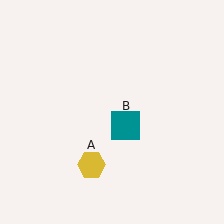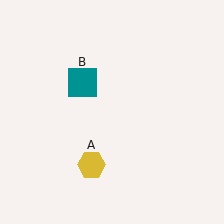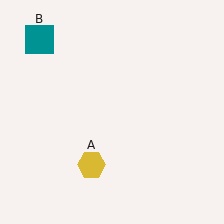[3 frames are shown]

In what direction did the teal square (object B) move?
The teal square (object B) moved up and to the left.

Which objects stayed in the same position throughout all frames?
Yellow hexagon (object A) remained stationary.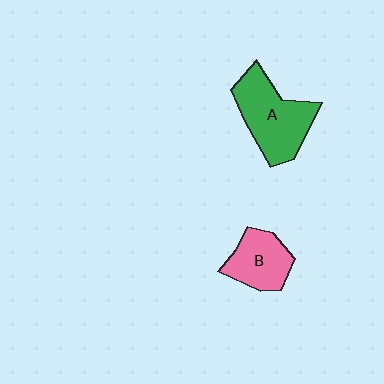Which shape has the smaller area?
Shape B (pink).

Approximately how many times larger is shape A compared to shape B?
Approximately 1.5 times.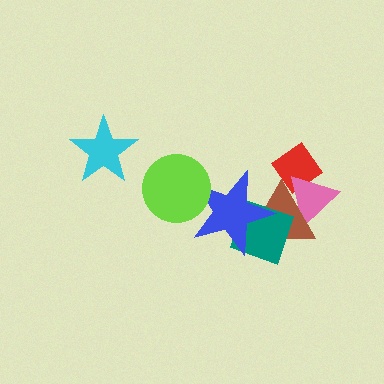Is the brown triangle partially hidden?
Yes, it is partially covered by another shape.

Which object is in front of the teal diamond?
The blue star is in front of the teal diamond.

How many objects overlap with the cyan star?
0 objects overlap with the cyan star.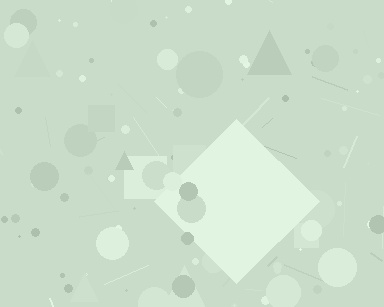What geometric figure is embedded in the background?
A diamond is embedded in the background.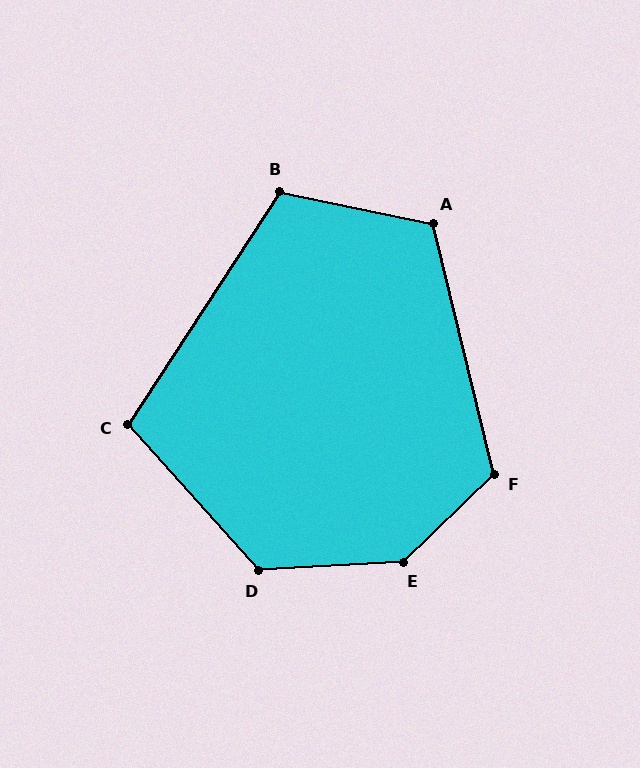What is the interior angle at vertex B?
Approximately 112 degrees (obtuse).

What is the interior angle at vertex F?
Approximately 120 degrees (obtuse).